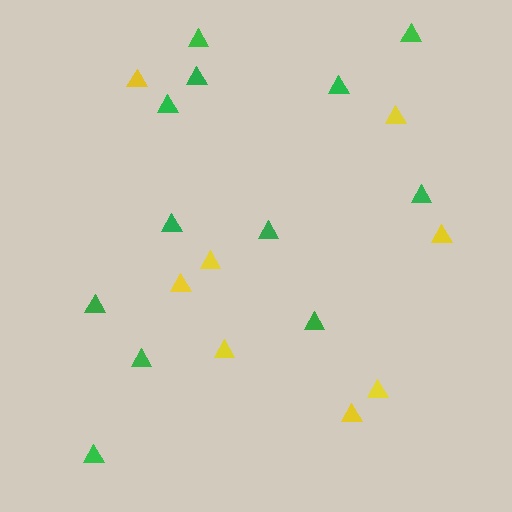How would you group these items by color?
There are 2 groups: one group of green triangles (12) and one group of yellow triangles (8).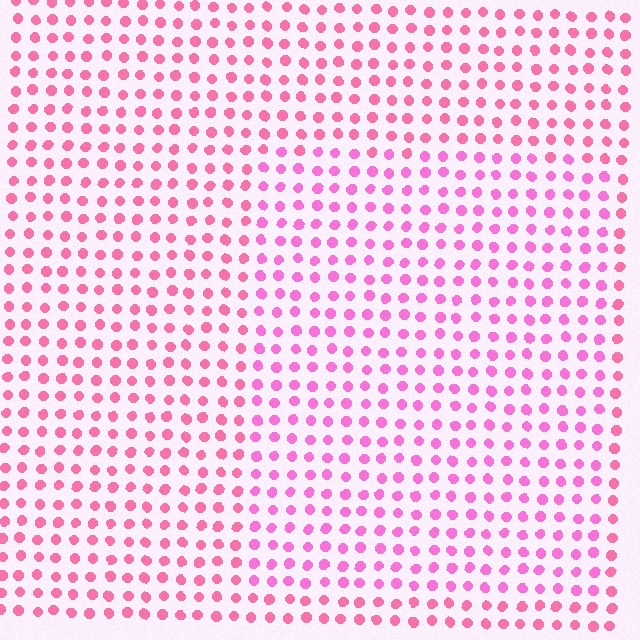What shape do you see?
I see a rectangle.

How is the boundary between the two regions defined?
The boundary is defined purely by a slight shift in hue (about 21 degrees). Spacing, size, and orientation are identical on both sides.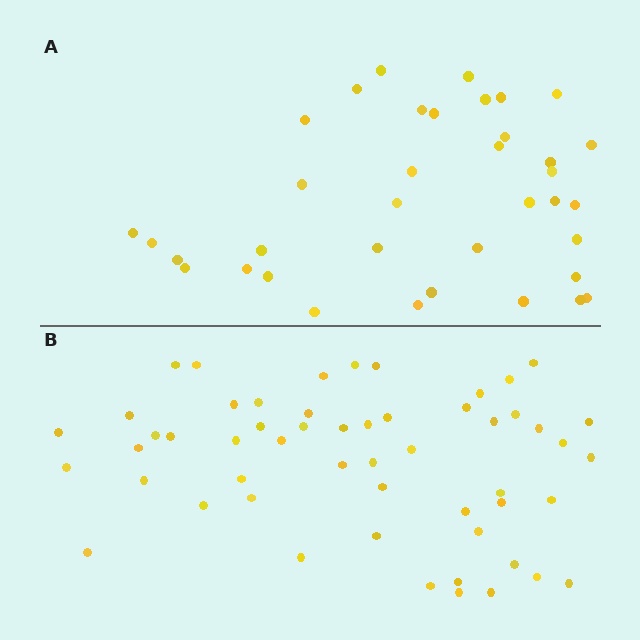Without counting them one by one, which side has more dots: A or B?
Region B (the bottom region) has more dots.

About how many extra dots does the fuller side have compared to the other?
Region B has approximately 15 more dots than region A.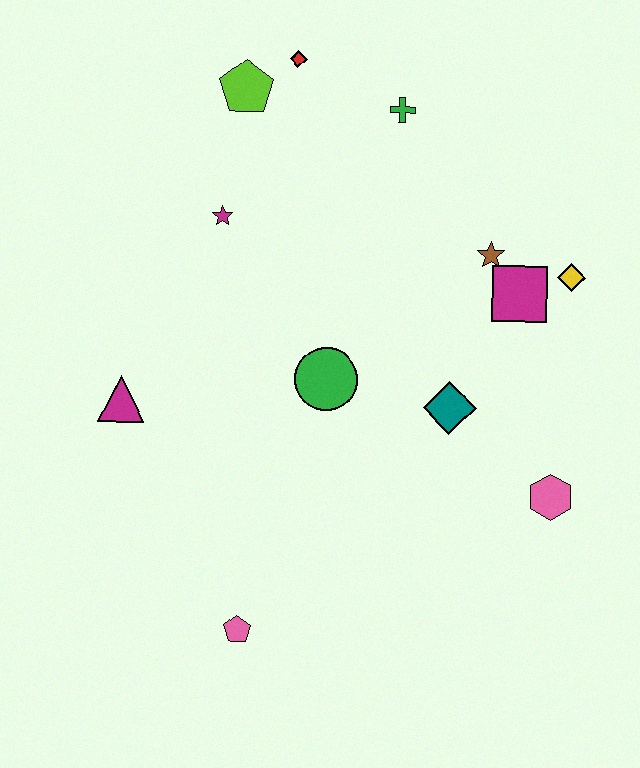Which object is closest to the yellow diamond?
The magenta square is closest to the yellow diamond.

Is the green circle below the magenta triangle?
No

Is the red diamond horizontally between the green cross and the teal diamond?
No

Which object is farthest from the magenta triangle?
The yellow diamond is farthest from the magenta triangle.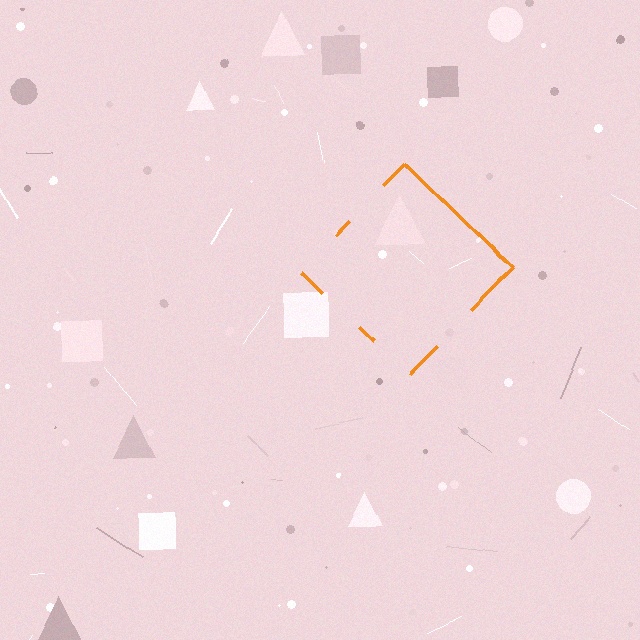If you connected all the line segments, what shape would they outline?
They would outline a diamond.